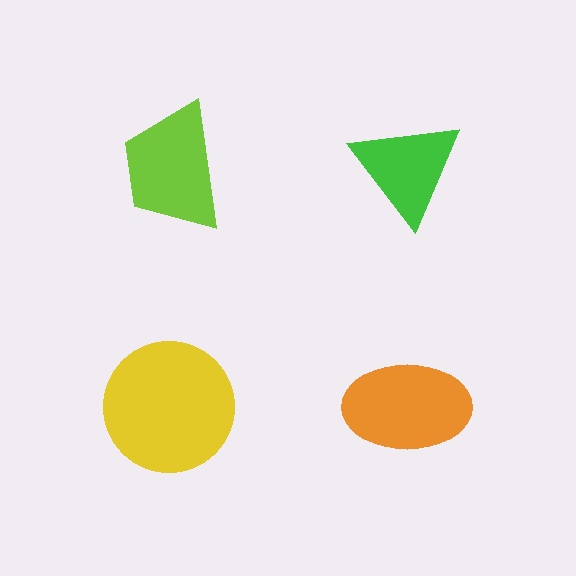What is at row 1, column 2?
A green triangle.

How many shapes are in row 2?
2 shapes.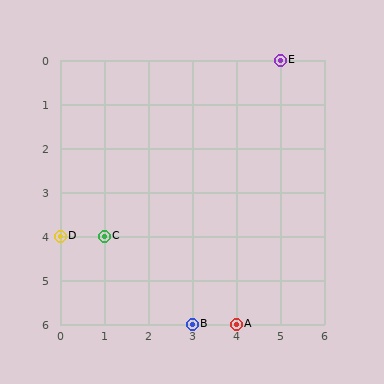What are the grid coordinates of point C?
Point C is at grid coordinates (1, 4).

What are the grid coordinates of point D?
Point D is at grid coordinates (0, 4).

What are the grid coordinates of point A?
Point A is at grid coordinates (4, 6).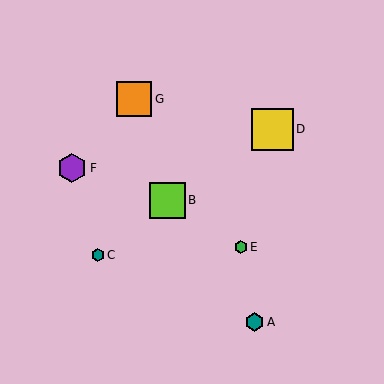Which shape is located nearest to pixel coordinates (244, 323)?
The teal hexagon (labeled A) at (254, 322) is nearest to that location.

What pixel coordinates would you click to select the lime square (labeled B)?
Click at (168, 200) to select the lime square B.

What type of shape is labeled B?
Shape B is a lime square.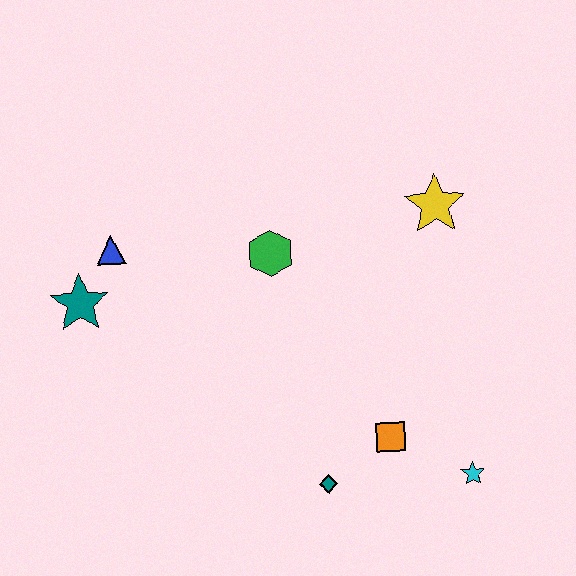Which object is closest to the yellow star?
The green hexagon is closest to the yellow star.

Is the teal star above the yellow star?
No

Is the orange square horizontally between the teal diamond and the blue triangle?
No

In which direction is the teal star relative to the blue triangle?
The teal star is below the blue triangle.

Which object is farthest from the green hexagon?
The cyan star is farthest from the green hexagon.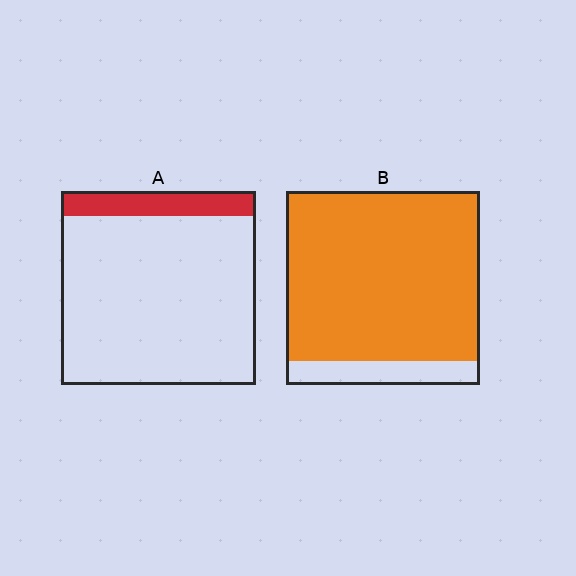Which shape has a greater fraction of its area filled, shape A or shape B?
Shape B.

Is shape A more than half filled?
No.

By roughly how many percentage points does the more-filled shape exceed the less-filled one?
By roughly 75 percentage points (B over A).